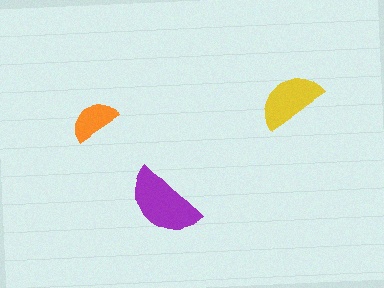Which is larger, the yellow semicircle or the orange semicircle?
The yellow one.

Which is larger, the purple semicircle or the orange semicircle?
The purple one.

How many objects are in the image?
There are 3 objects in the image.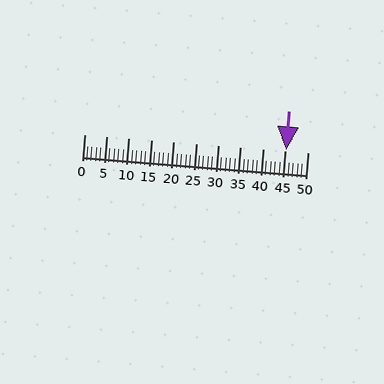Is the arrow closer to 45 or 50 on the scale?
The arrow is closer to 45.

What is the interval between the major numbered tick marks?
The major tick marks are spaced 5 units apart.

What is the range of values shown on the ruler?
The ruler shows values from 0 to 50.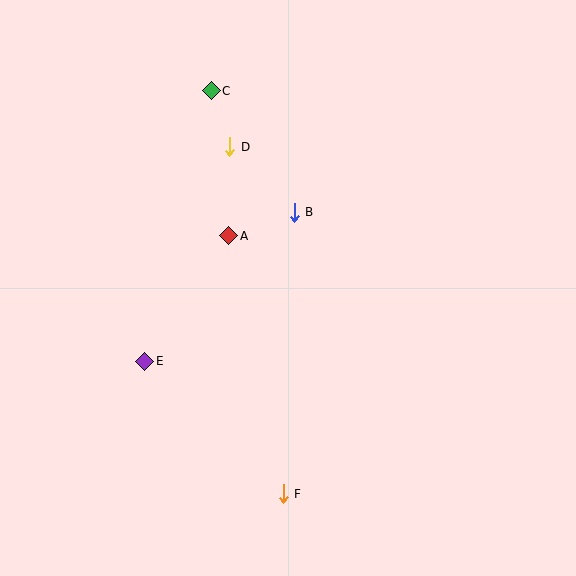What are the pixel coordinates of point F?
Point F is at (283, 494).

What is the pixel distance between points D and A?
The distance between D and A is 89 pixels.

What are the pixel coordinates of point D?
Point D is at (230, 147).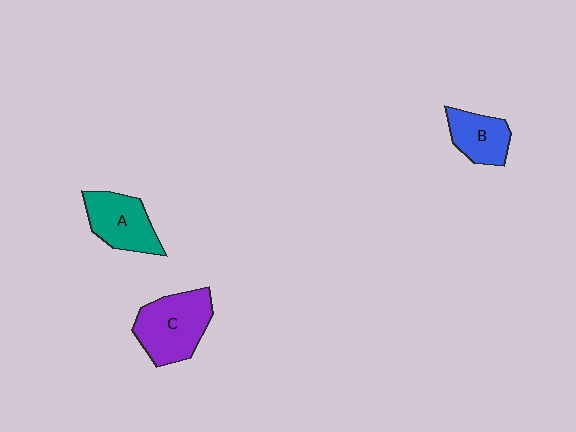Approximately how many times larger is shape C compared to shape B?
Approximately 1.6 times.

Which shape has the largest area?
Shape C (purple).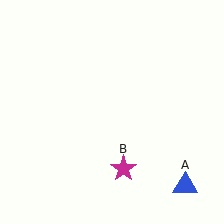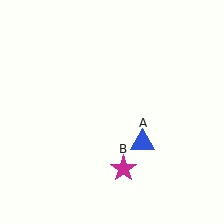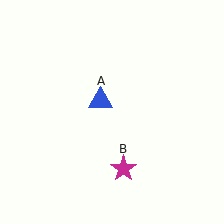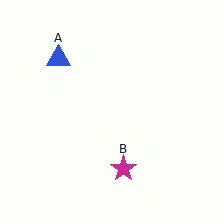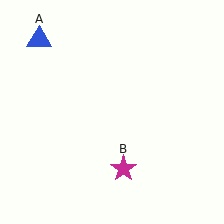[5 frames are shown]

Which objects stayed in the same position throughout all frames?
Magenta star (object B) remained stationary.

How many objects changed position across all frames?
1 object changed position: blue triangle (object A).